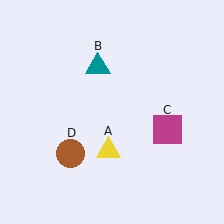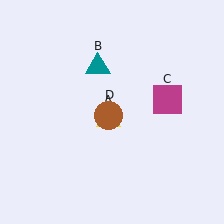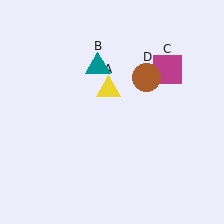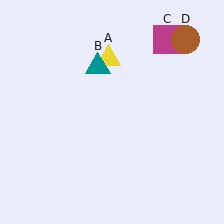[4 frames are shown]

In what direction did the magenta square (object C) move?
The magenta square (object C) moved up.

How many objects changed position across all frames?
3 objects changed position: yellow triangle (object A), magenta square (object C), brown circle (object D).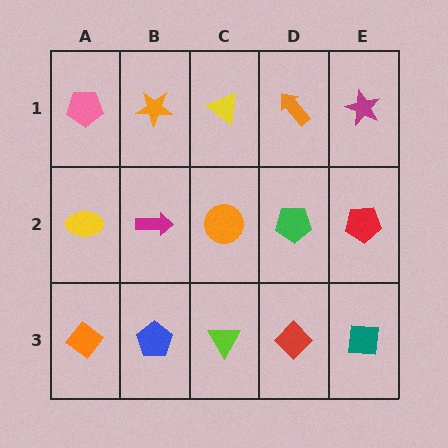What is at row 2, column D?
A green pentagon.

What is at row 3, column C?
A lime triangle.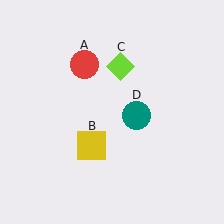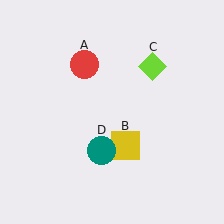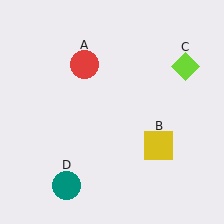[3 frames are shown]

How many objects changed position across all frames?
3 objects changed position: yellow square (object B), lime diamond (object C), teal circle (object D).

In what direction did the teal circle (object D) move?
The teal circle (object D) moved down and to the left.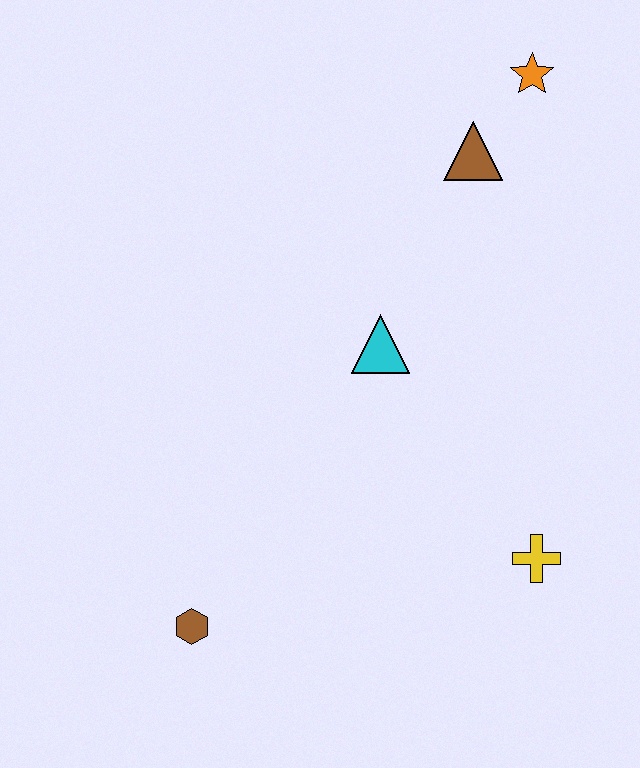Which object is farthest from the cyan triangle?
The brown hexagon is farthest from the cyan triangle.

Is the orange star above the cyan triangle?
Yes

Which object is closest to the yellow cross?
The cyan triangle is closest to the yellow cross.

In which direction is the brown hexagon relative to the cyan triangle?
The brown hexagon is below the cyan triangle.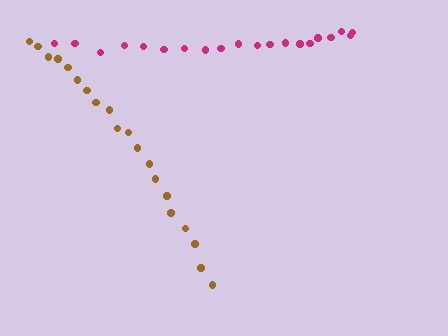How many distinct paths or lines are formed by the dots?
There are 2 distinct paths.